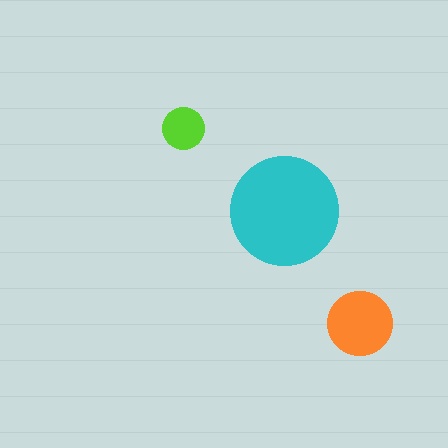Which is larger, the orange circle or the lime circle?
The orange one.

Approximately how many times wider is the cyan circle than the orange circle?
About 1.5 times wider.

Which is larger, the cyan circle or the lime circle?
The cyan one.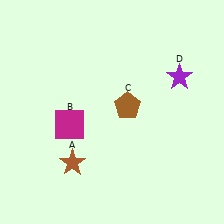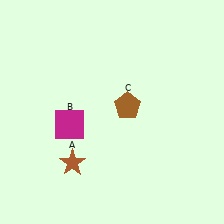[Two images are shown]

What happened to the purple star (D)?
The purple star (D) was removed in Image 2. It was in the top-right area of Image 1.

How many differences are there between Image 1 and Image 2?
There is 1 difference between the two images.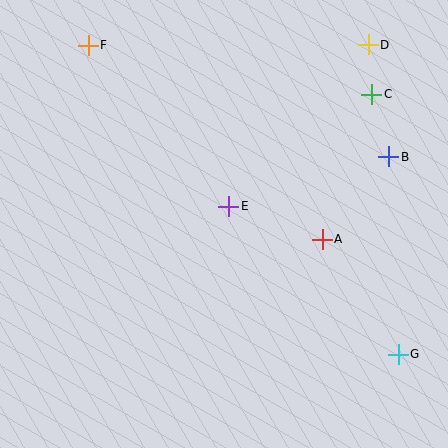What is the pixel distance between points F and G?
The distance between F and G is 437 pixels.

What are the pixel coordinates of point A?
Point A is at (322, 239).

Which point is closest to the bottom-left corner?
Point E is closest to the bottom-left corner.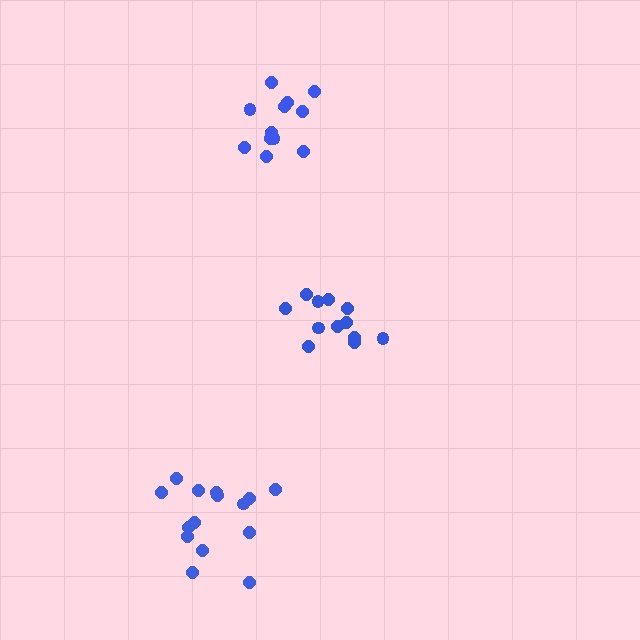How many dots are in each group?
Group 1: 12 dots, Group 2: 12 dots, Group 3: 15 dots (39 total).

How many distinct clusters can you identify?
There are 3 distinct clusters.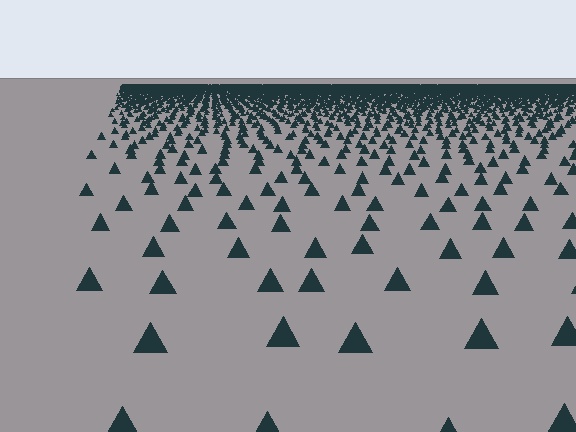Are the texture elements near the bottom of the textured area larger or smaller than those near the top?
Larger. Near the bottom, elements are closer to the viewer and appear at a bigger on-screen size.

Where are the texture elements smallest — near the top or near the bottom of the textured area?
Near the top.